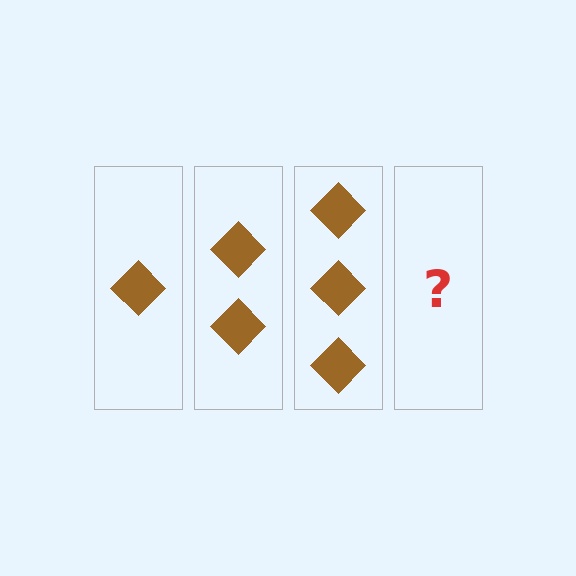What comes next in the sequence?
The next element should be 4 diamonds.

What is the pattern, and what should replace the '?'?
The pattern is that each step adds one more diamond. The '?' should be 4 diamonds.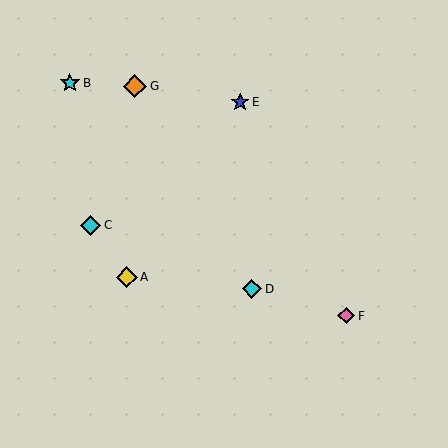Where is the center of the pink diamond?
The center of the pink diamond is at (346, 316).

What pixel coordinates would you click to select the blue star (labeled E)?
Click at (240, 102) to select the blue star E.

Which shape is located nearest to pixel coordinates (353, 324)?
The pink diamond (labeled F) at (346, 316) is nearest to that location.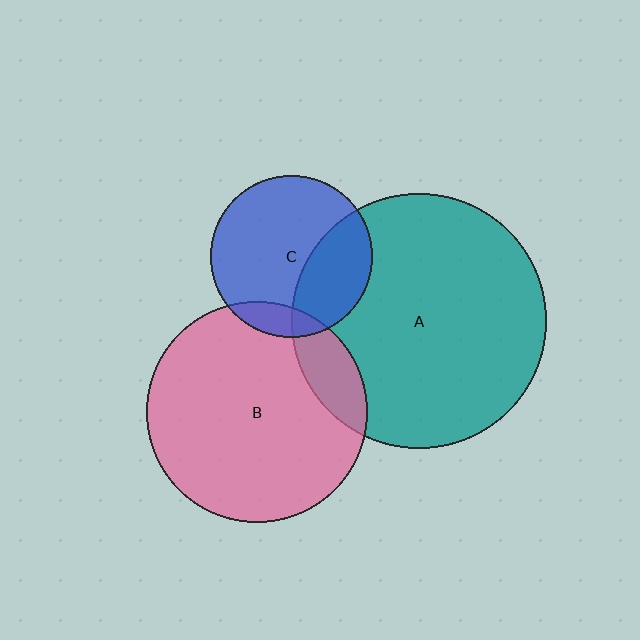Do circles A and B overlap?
Yes.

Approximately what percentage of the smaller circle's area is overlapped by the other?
Approximately 15%.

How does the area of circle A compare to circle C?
Approximately 2.5 times.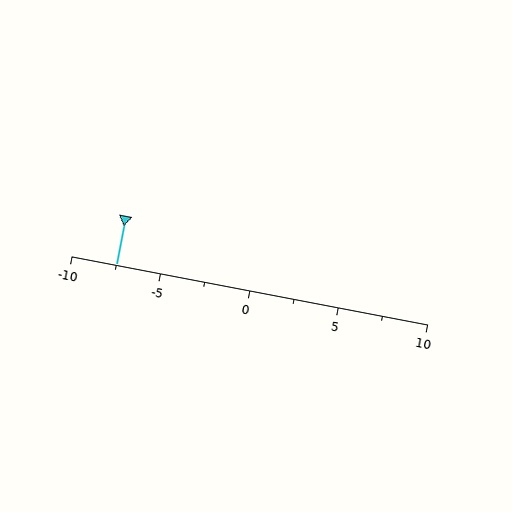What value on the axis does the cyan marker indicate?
The marker indicates approximately -7.5.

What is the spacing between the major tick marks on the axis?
The major ticks are spaced 5 apart.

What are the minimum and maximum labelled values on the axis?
The axis runs from -10 to 10.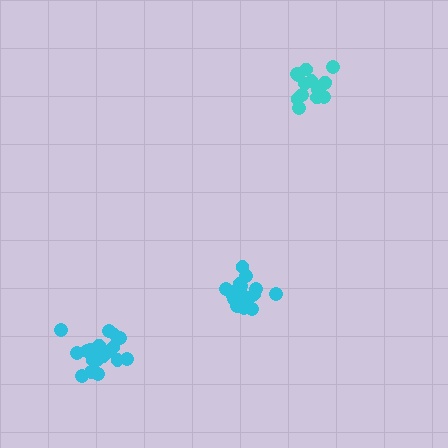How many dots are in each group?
Group 1: 15 dots, Group 2: 19 dots, Group 3: 17 dots (51 total).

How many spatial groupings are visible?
There are 3 spatial groupings.